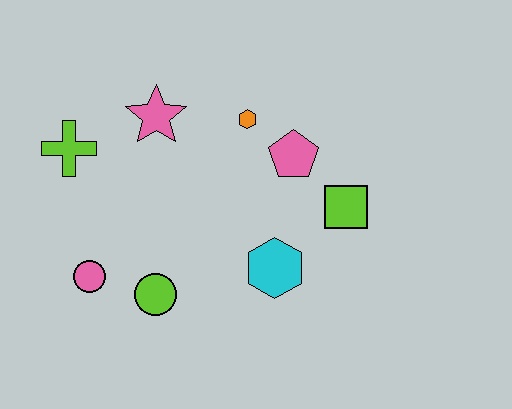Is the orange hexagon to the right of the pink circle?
Yes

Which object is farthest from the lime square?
The lime cross is farthest from the lime square.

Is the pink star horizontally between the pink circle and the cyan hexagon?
Yes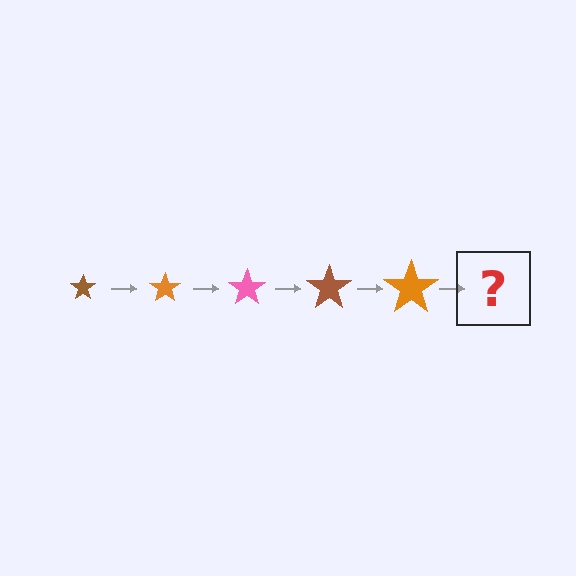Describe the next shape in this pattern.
It should be a pink star, larger than the previous one.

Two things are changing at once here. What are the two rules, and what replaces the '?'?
The two rules are that the star grows larger each step and the color cycles through brown, orange, and pink. The '?' should be a pink star, larger than the previous one.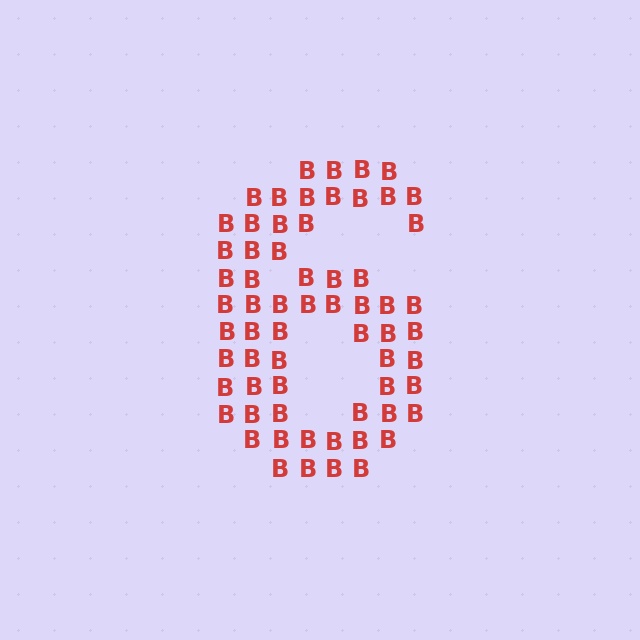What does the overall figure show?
The overall figure shows the digit 6.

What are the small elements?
The small elements are letter B's.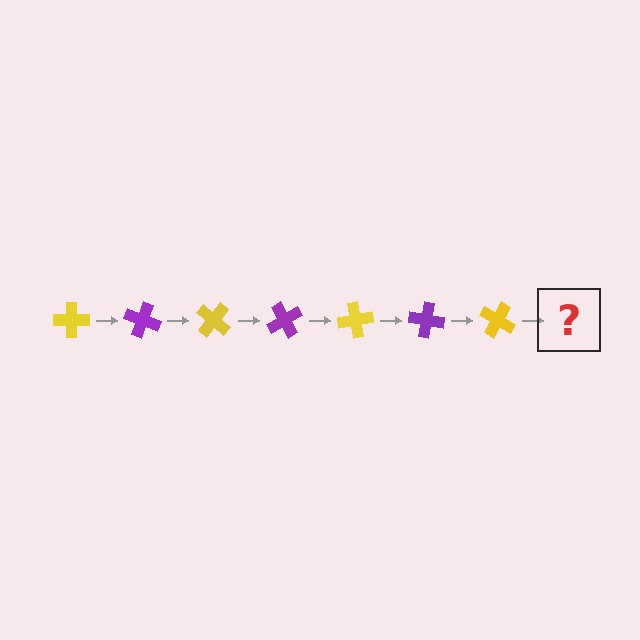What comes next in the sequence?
The next element should be a purple cross, rotated 140 degrees from the start.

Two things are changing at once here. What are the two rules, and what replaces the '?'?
The two rules are that it rotates 20 degrees each step and the color cycles through yellow and purple. The '?' should be a purple cross, rotated 140 degrees from the start.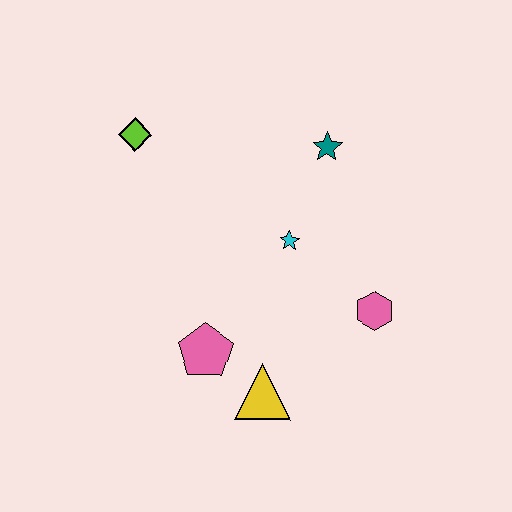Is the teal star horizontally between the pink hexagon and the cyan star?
Yes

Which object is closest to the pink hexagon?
The cyan star is closest to the pink hexagon.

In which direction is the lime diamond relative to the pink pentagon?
The lime diamond is above the pink pentagon.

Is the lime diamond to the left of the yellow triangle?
Yes